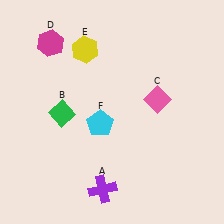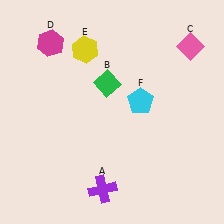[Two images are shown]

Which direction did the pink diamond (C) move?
The pink diamond (C) moved up.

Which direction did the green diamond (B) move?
The green diamond (B) moved right.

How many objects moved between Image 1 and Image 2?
3 objects moved between the two images.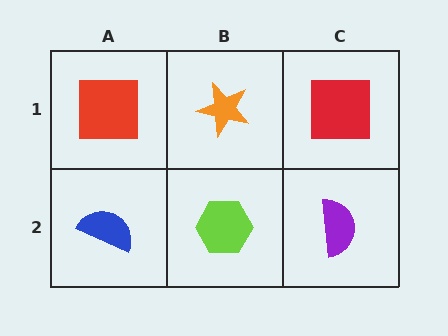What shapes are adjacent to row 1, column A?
A blue semicircle (row 2, column A), an orange star (row 1, column B).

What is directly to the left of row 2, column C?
A lime hexagon.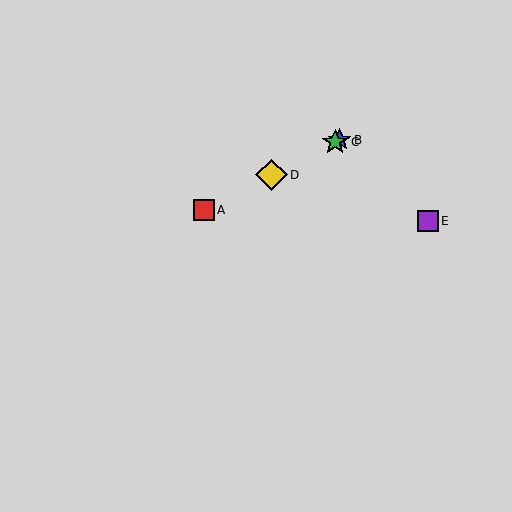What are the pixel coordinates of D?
Object D is at (271, 175).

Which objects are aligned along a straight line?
Objects A, B, C, D are aligned along a straight line.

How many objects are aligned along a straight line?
4 objects (A, B, C, D) are aligned along a straight line.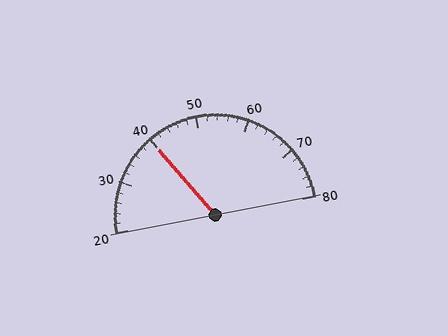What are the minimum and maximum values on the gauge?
The gauge ranges from 20 to 80.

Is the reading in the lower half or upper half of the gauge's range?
The reading is in the lower half of the range (20 to 80).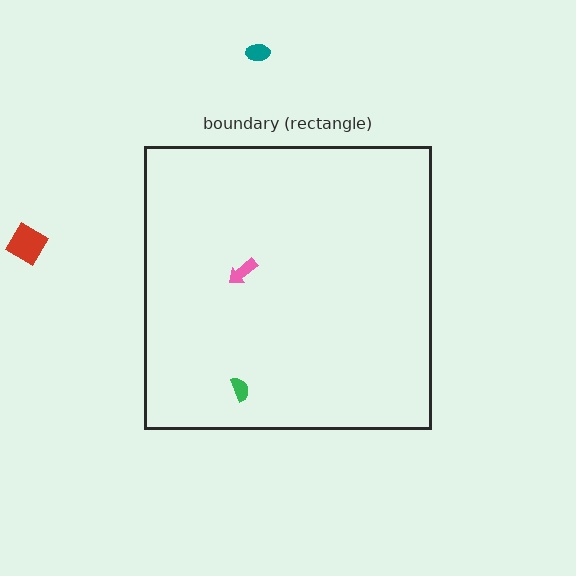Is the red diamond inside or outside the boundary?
Outside.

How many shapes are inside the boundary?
2 inside, 2 outside.